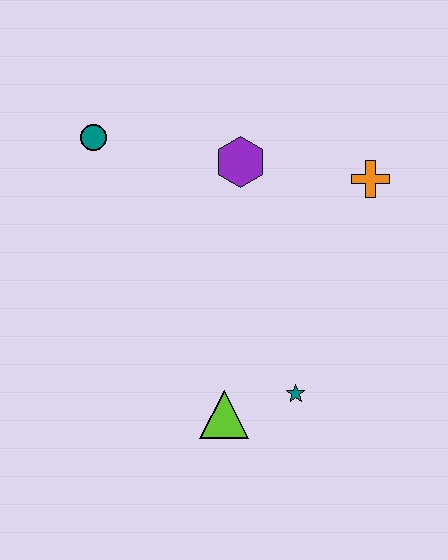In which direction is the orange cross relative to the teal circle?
The orange cross is to the right of the teal circle.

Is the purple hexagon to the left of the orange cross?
Yes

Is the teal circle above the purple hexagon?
Yes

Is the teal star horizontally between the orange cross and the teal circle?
Yes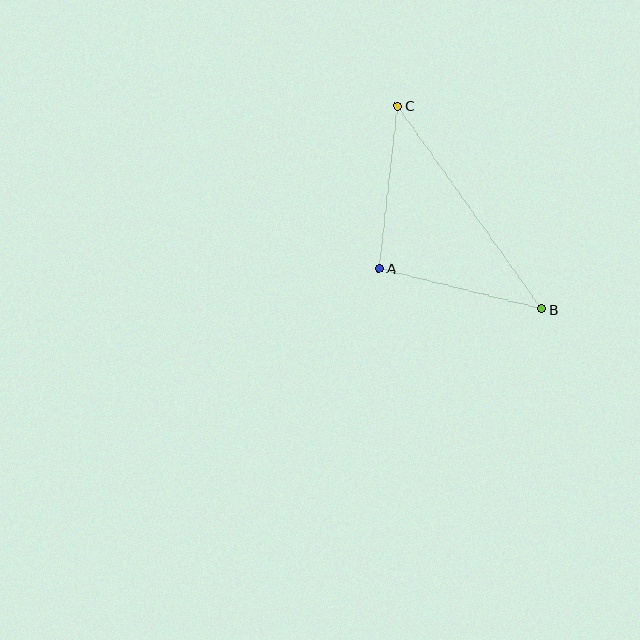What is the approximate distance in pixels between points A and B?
The distance between A and B is approximately 167 pixels.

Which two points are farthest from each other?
Points B and C are farthest from each other.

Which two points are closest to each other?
Points A and C are closest to each other.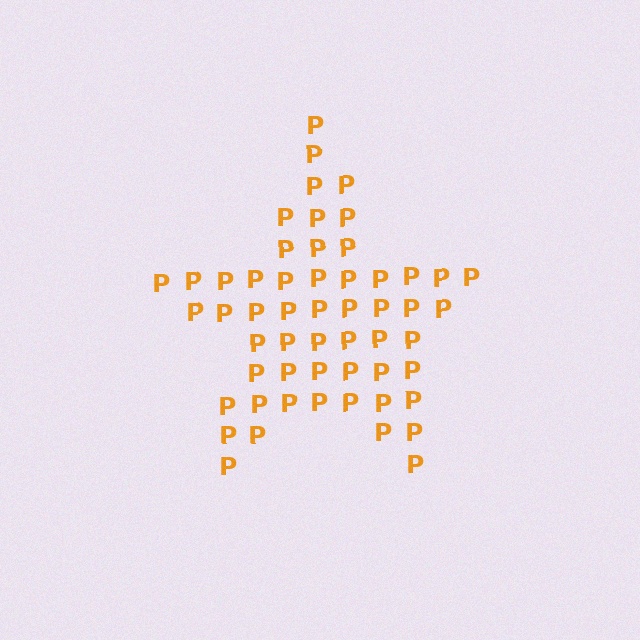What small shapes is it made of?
It is made of small letter P's.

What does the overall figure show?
The overall figure shows a star.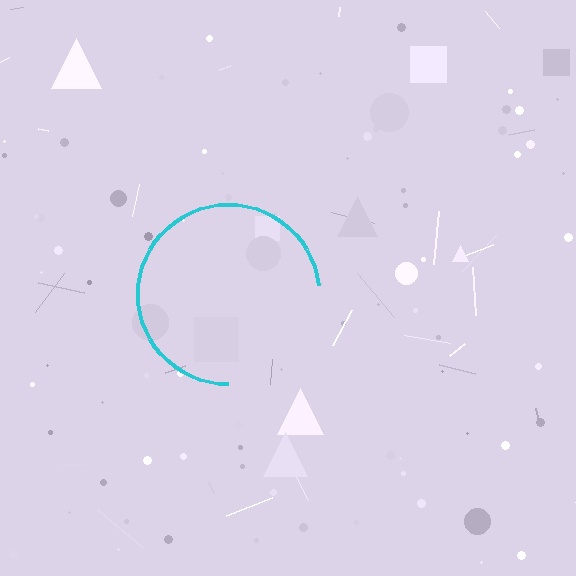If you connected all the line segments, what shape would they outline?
They would outline a circle.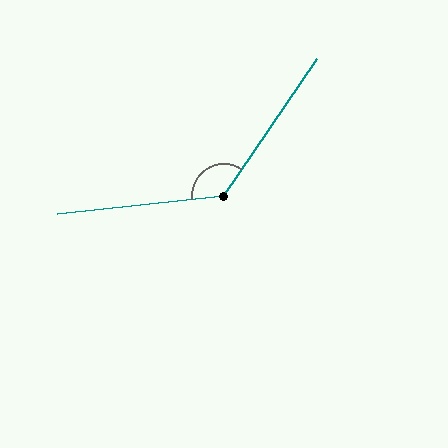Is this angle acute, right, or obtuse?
It is obtuse.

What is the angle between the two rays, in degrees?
Approximately 130 degrees.